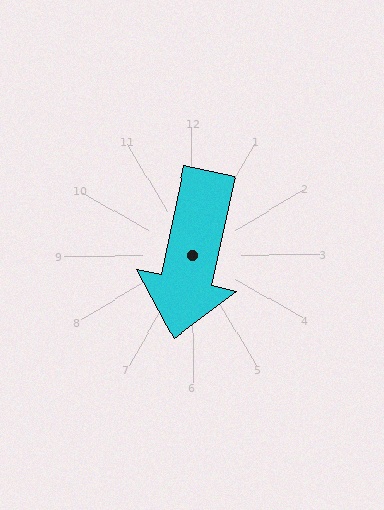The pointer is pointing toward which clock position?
Roughly 6 o'clock.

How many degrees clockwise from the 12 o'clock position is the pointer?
Approximately 192 degrees.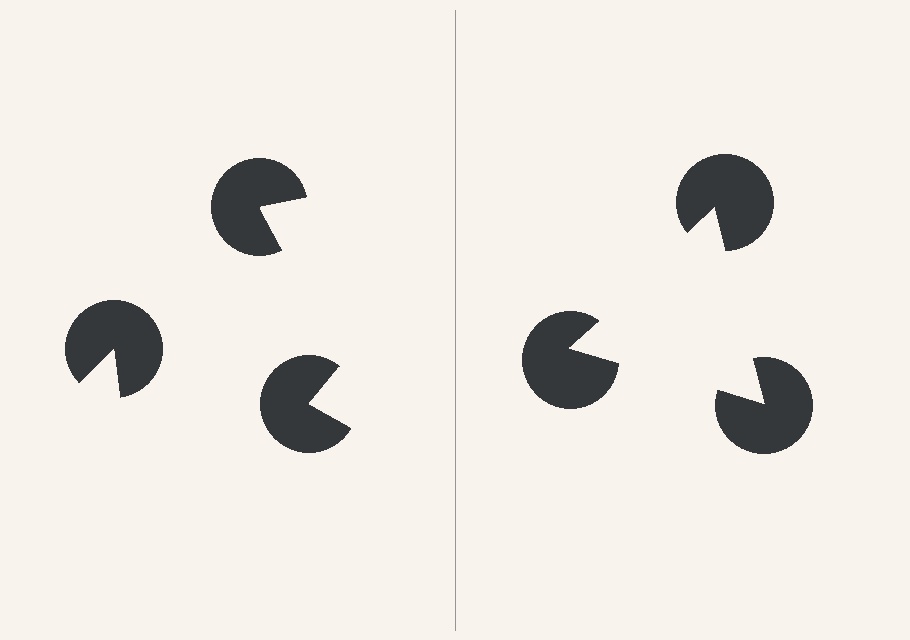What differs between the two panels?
The pac-man discs are positioned identically on both sides; only the wedge orientations differ. On the right they align to a triangle; on the left they are misaligned.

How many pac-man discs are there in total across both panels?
6 — 3 on each side.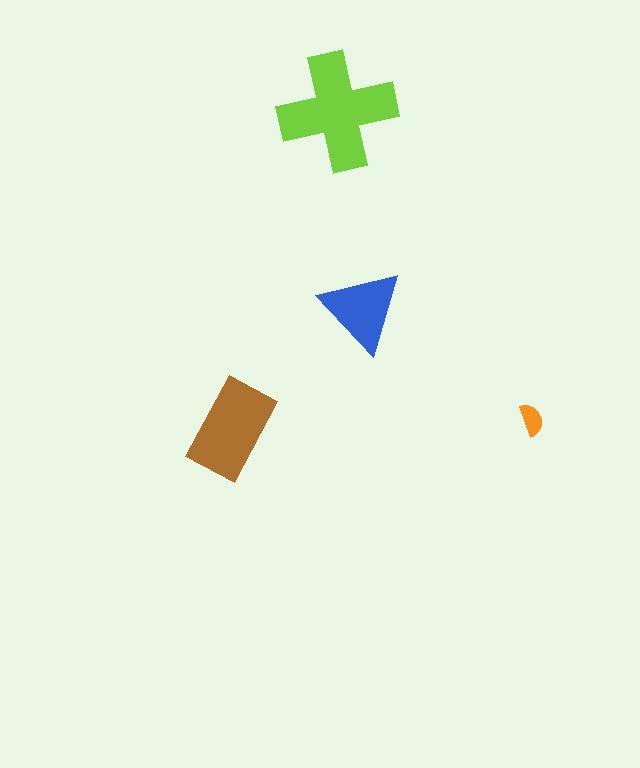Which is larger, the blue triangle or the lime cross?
The lime cross.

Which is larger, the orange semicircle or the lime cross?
The lime cross.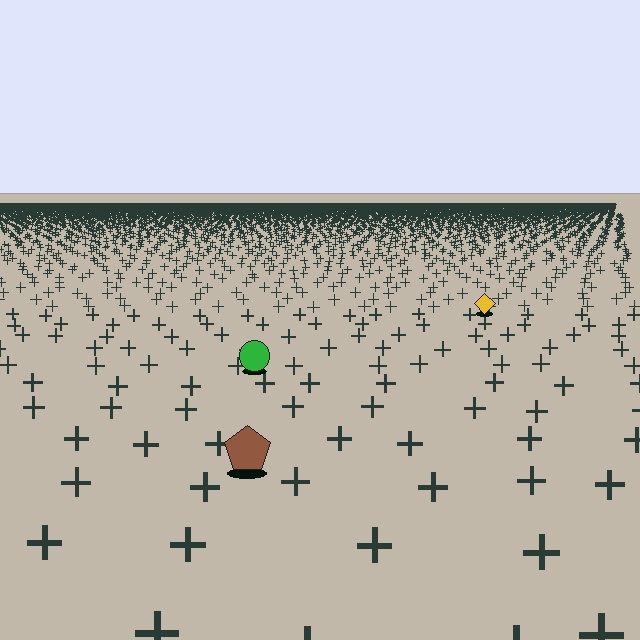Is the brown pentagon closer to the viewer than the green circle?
Yes. The brown pentagon is closer — you can tell from the texture gradient: the ground texture is coarser near it.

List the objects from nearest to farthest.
From nearest to farthest: the brown pentagon, the green circle, the yellow diamond.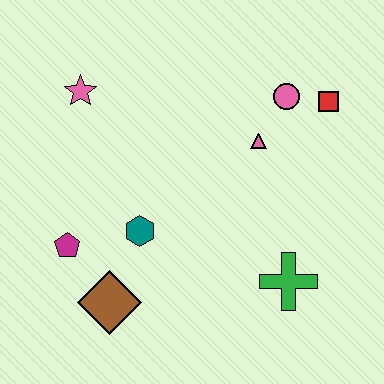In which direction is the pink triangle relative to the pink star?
The pink triangle is to the right of the pink star.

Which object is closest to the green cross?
The pink triangle is closest to the green cross.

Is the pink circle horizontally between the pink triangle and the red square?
Yes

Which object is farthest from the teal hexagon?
The red square is farthest from the teal hexagon.